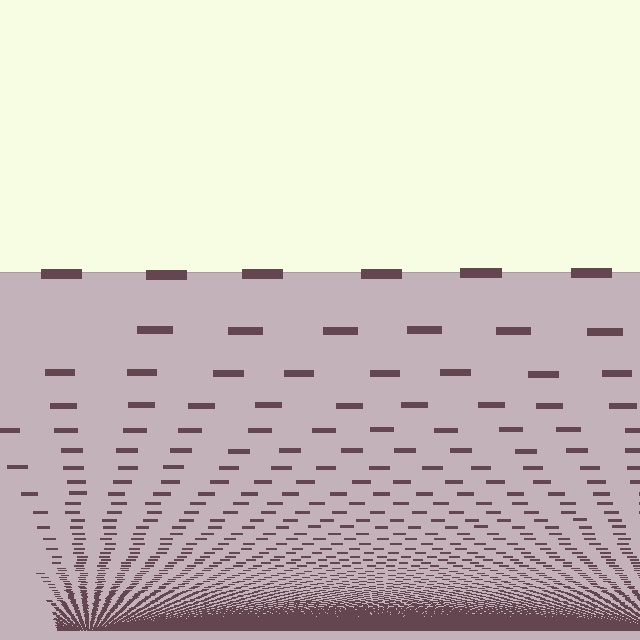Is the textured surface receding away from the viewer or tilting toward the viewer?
The surface appears to tilt toward the viewer. Texture elements get larger and sparser toward the top.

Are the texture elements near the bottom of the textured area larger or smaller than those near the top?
Smaller. The gradient is inverted — elements near the bottom are smaller and denser.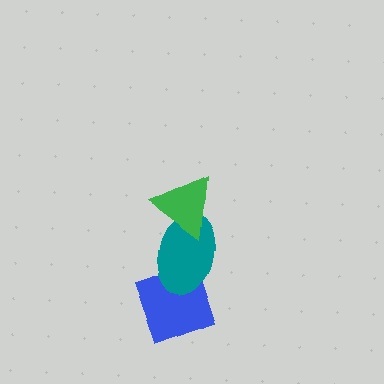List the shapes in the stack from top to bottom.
From top to bottom: the green triangle, the teal ellipse, the blue diamond.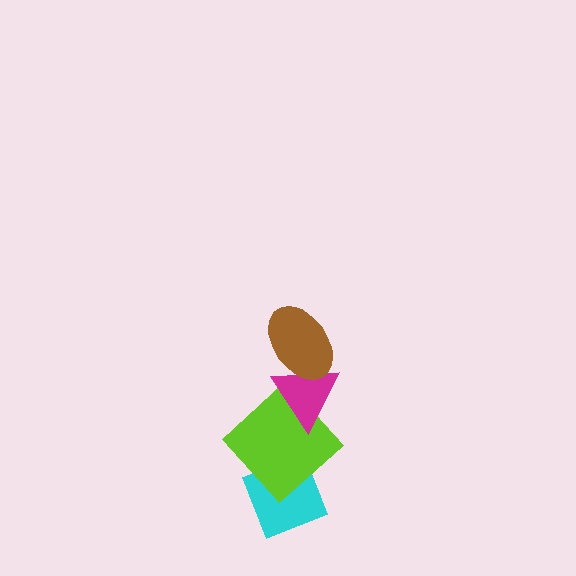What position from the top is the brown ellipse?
The brown ellipse is 1st from the top.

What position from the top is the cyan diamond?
The cyan diamond is 4th from the top.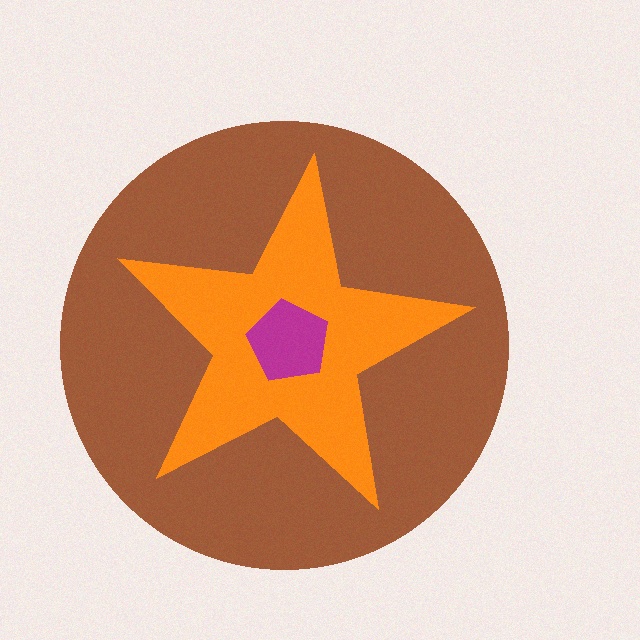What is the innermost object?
The magenta pentagon.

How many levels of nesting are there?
3.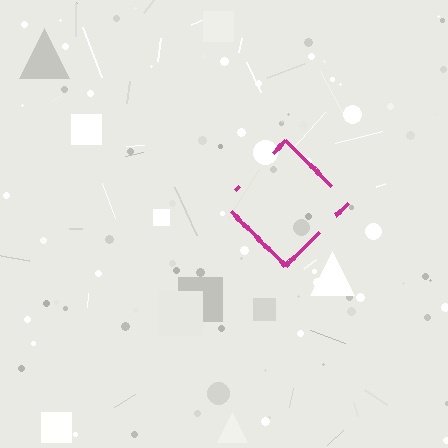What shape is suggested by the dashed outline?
The dashed outline suggests a diamond.